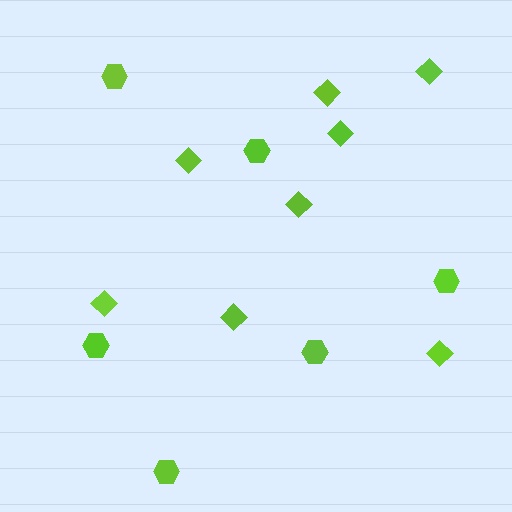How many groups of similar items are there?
There are 2 groups: one group of hexagons (6) and one group of diamonds (8).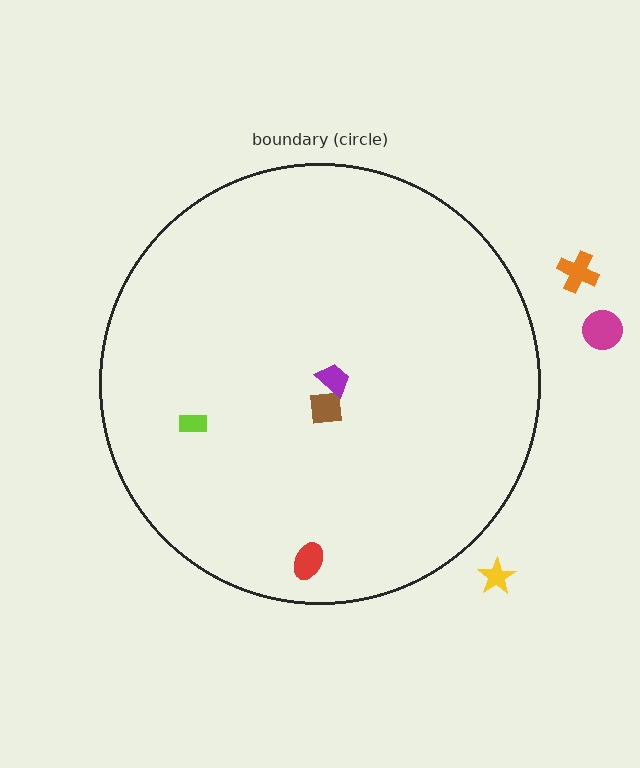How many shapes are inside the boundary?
4 inside, 3 outside.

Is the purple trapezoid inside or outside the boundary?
Inside.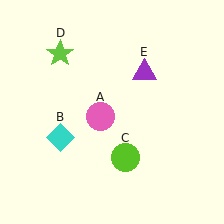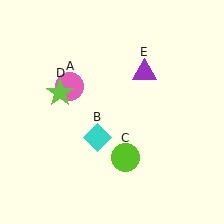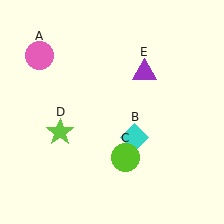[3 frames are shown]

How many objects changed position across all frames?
3 objects changed position: pink circle (object A), cyan diamond (object B), lime star (object D).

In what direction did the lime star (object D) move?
The lime star (object D) moved down.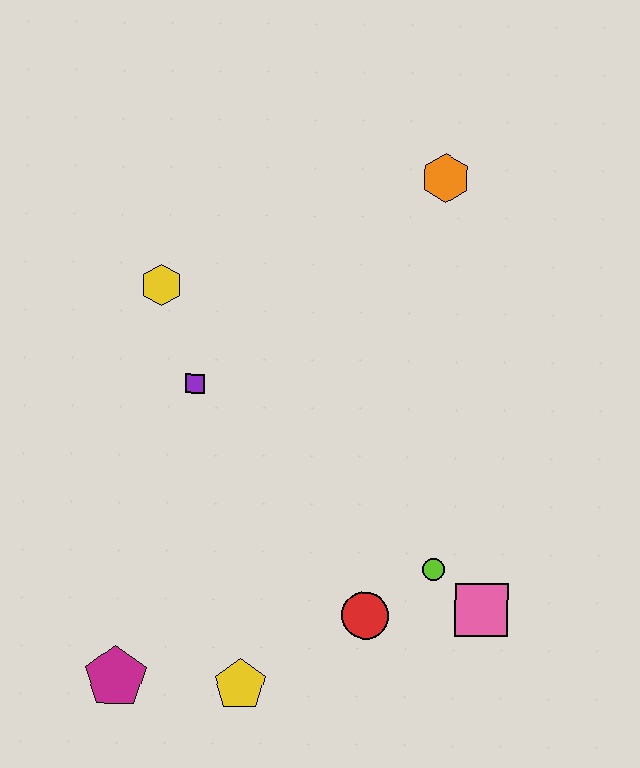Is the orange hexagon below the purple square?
No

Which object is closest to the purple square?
The yellow hexagon is closest to the purple square.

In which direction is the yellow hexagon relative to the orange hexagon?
The yellow hexagon is to the left of the orange hexagon.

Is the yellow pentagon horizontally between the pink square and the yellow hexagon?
Yes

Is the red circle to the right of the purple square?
Yes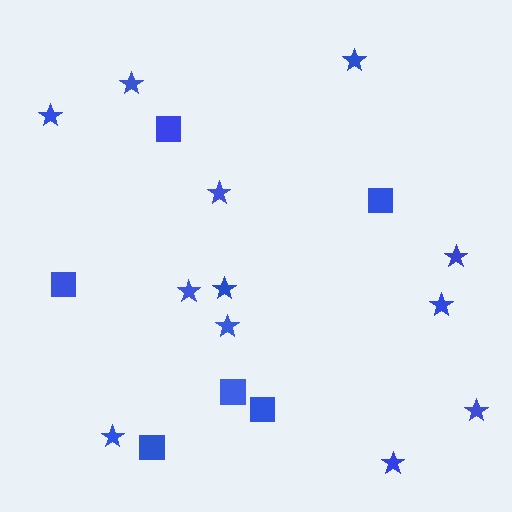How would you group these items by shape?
There are 2 groups: one group of stars (12) and one group of squares (6).